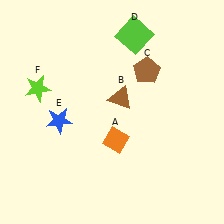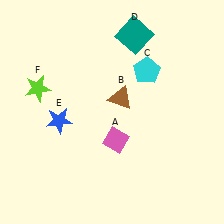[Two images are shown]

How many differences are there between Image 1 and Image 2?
There are 3 differences between the two images.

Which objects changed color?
A changed from orange to pink. C changed from brown to cyan. D changed from lime to teal.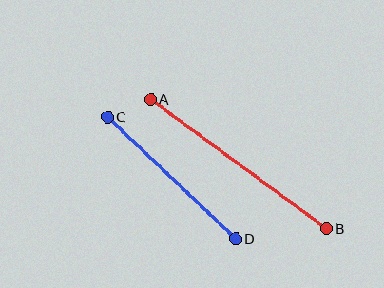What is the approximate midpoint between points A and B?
The midpoint is at approximately (238, 164) pixels.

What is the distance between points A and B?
The distance is approximately 218 pixels.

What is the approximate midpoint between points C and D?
The midpoint is at approximately (172, 178) pixels.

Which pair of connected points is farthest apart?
Points A and B are farthest apart.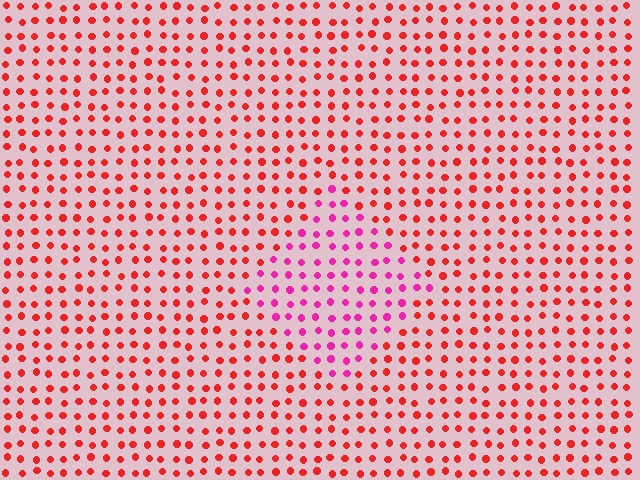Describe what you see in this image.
The image is filled with small red elements in a uniform arrangement. A diamond-shaped region is visible where the elements are tinted to a slightly different hue, forming a subtle color boundary.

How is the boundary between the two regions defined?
The boundary is defined purely by a slight shift in hue (about 41 degrees). Spacing, size, and orientation are identical on both sides.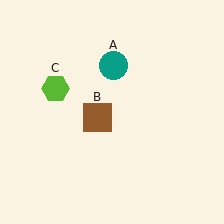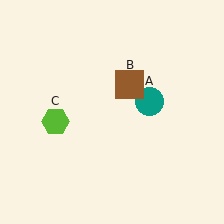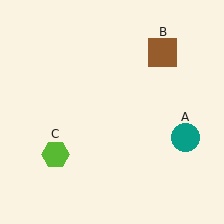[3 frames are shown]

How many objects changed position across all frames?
3 objects changed position: teal circle (object A), brown square (object B), lime hexagon (object C).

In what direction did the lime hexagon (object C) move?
The lime hexagon (object C) moved down.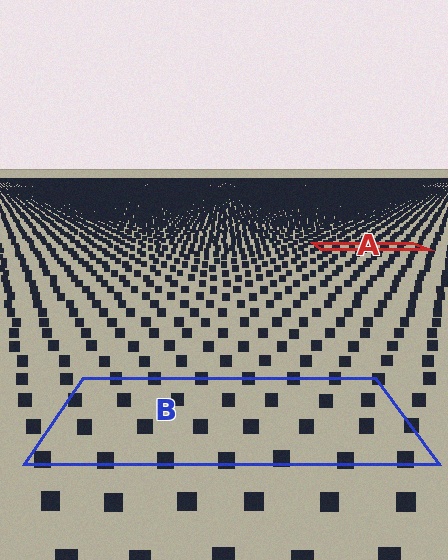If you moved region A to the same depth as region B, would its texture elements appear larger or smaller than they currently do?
They would appear larger. At a closer depth, the same texture elements are projected at a bigger on-screen size.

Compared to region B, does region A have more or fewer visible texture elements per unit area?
Region A has more texture elements per unit area — they are packed more densely because it is farther away.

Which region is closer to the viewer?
Region B is closer. The texture elements there are larger and more spread out.